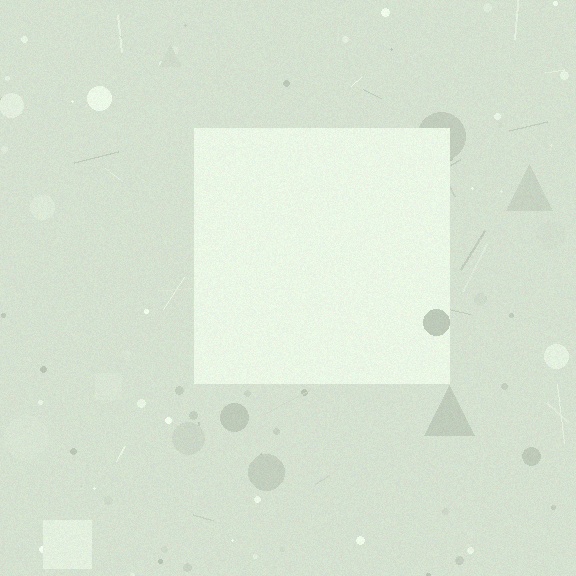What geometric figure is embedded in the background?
A square is embedded in the background.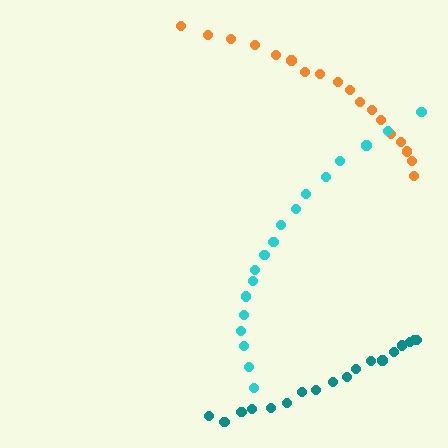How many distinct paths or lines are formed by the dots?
There are 3 distinct paths.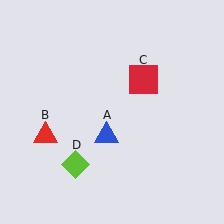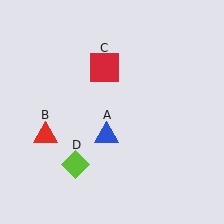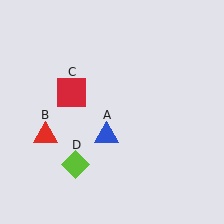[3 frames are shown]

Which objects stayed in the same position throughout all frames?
Blue triangle (object A) and red triangle (object B) and lime diamond (object D) remained stationary.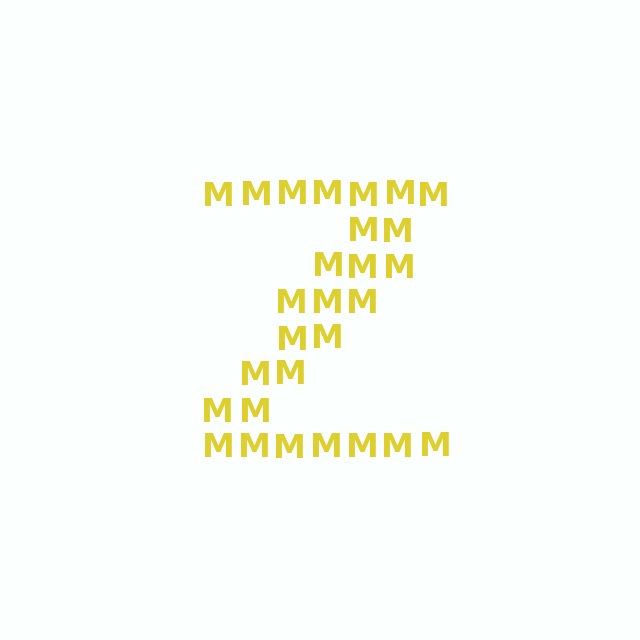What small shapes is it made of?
It is made of small letter M's.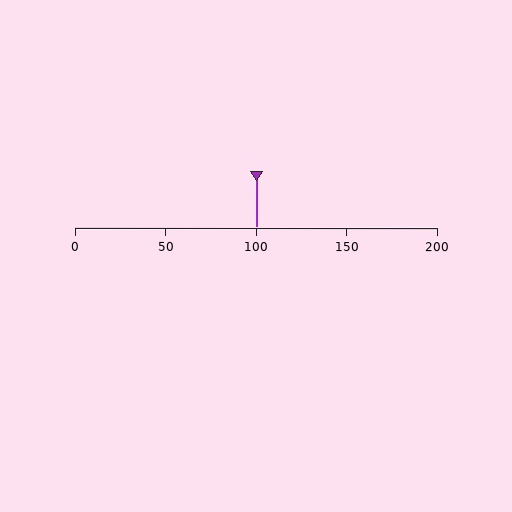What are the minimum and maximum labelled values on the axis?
The axis runs from 0 to 200.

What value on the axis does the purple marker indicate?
The marker indicates approximately 100.